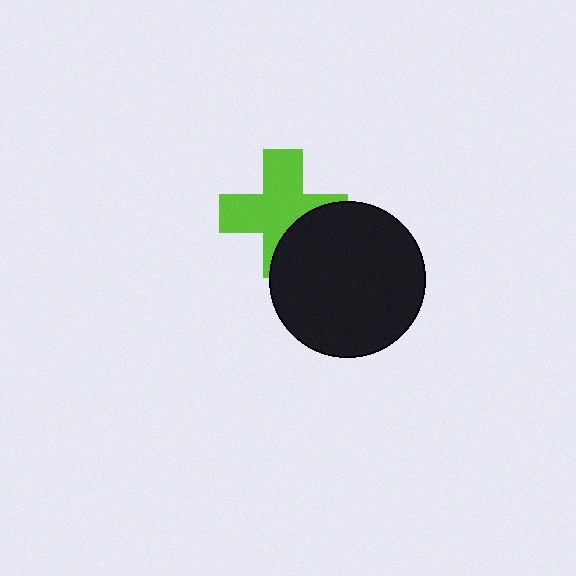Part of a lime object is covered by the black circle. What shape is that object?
It is a cross.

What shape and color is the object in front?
The object in front is a black circle.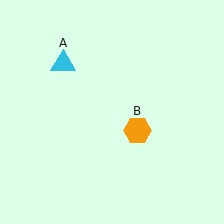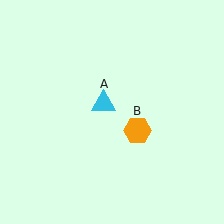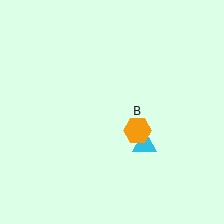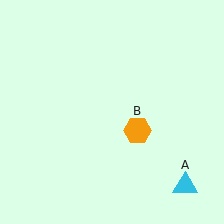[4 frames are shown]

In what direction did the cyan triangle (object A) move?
The cyan triangle (object A) moved down and to the right.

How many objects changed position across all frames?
1 object changed position: cyan triangle (object A).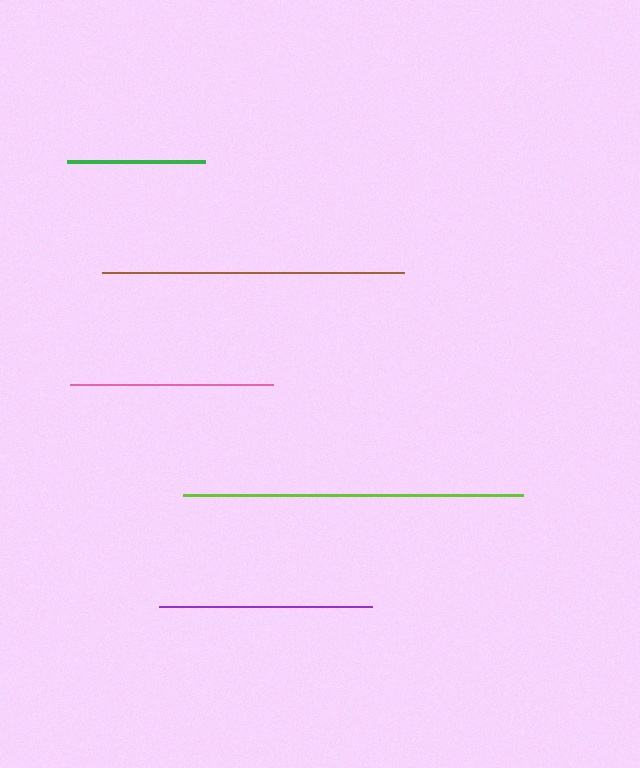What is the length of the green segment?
The green segment is approximately 139 pixels long.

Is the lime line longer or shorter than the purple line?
The lime line is longer than the purple line.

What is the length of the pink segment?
The pink segment is approximately 203 pixels long.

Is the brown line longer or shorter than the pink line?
The brown line is longer than the pink line.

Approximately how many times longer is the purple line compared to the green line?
The purple line is approximately 1.5 times the length of the green line.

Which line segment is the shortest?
The green line is the shortest at approximately 139 pixels.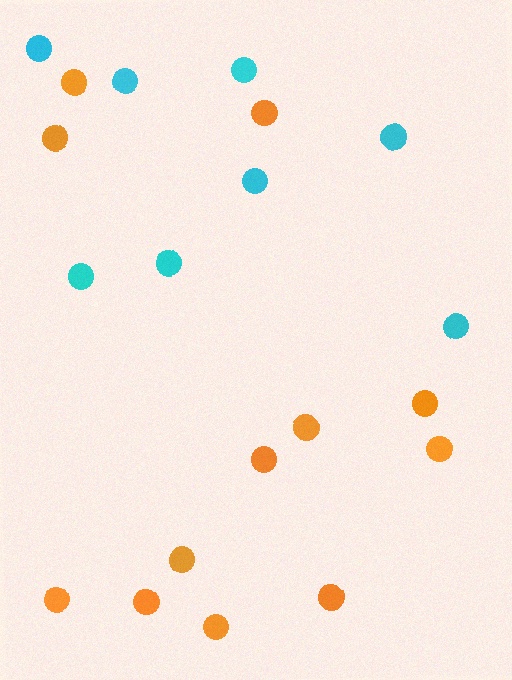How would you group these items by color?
There are 2 groups: one group of cyan circles (8) and one group of orange circles (12).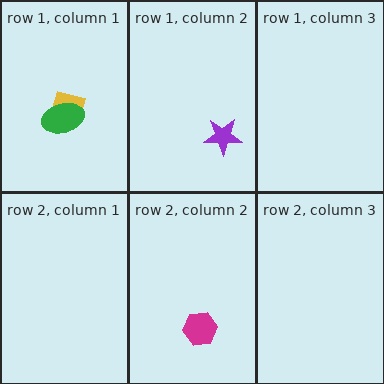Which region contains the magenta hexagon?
The row 2, column 2 region.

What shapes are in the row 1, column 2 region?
The purple star.